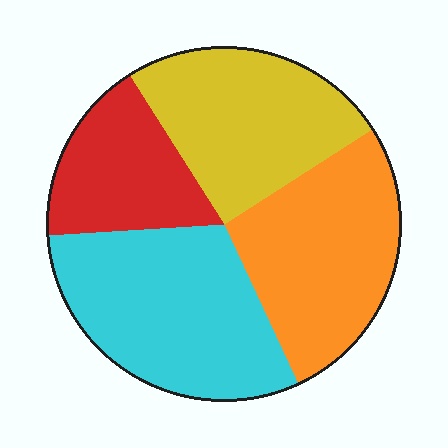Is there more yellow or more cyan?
Cyan.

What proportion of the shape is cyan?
Cyan takes up about one third (1/3) of the shape.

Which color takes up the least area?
Red, at roughly 15%.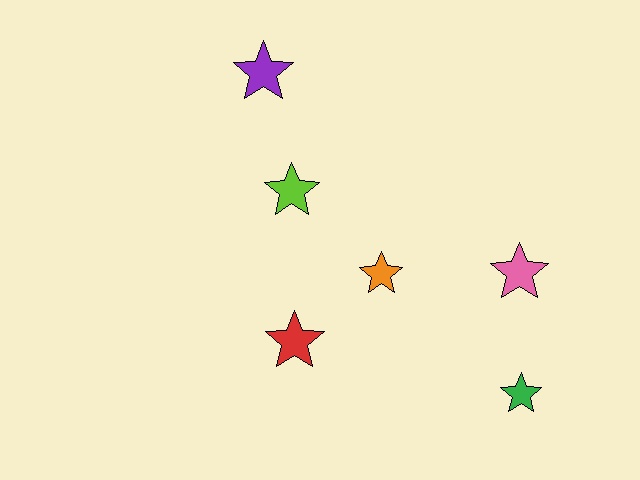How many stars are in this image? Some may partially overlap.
There are 6 stars.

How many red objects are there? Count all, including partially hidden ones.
There is 1 red object.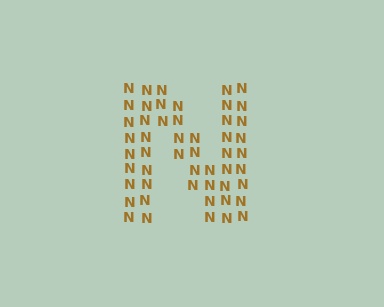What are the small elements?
The small elements are letter N's.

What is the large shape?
The large shape is the letter N.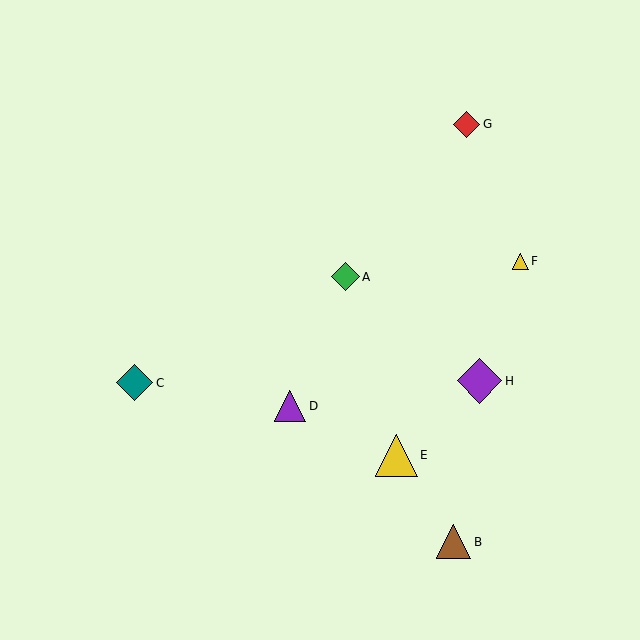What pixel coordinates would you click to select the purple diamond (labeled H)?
Click at (479, 381) to select the purple diamond H.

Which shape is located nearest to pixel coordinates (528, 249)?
The yellow triangle (labeled F) at (520, 261) is nearest to that location.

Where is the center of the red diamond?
The center of the red diamond is at (467, 124).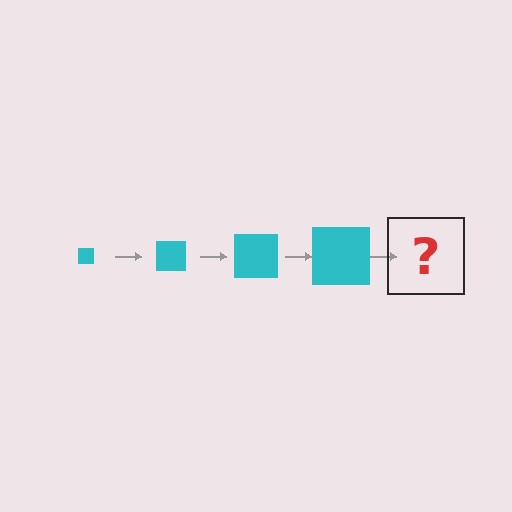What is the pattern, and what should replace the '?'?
The pattern is that the square gets progressively larger each step. The '?' should be a cyan square, larger than the previous one.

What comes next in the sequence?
The next element should be a cyan square, larger than the previous one.